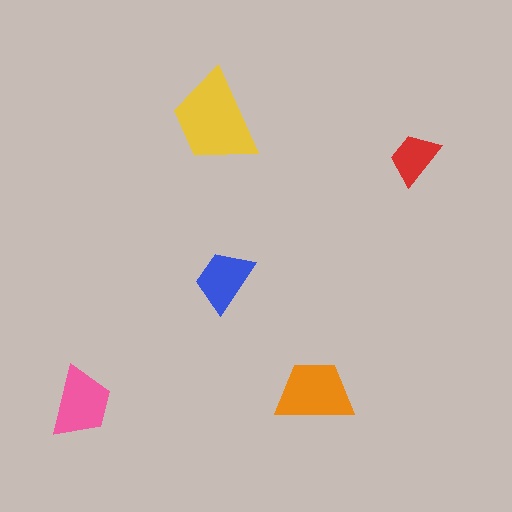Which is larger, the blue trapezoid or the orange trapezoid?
The orange one.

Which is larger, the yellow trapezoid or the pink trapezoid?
The yellow one.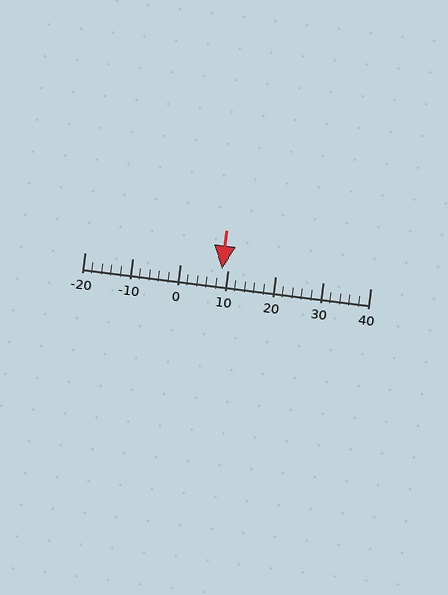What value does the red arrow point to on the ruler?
The red arrow points to approximately 9.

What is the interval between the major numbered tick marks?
The major tick marks are spaced 10 units apart.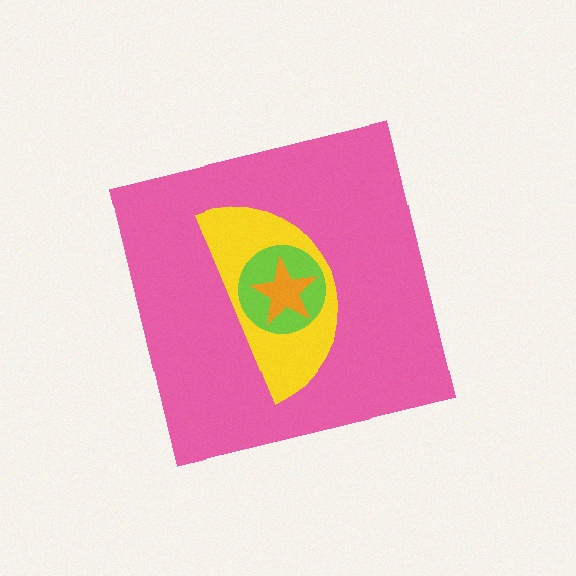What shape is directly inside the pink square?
The yellow semicircle.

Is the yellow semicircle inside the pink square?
Yes.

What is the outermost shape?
The pink square.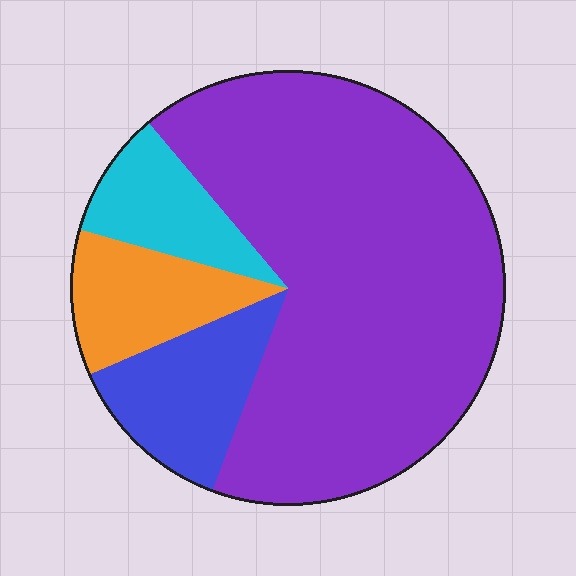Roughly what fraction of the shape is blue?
Blue covers around 15% of the shape.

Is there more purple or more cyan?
Purple.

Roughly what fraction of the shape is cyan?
Cyan takes up about one tenth (1/10) of the shape.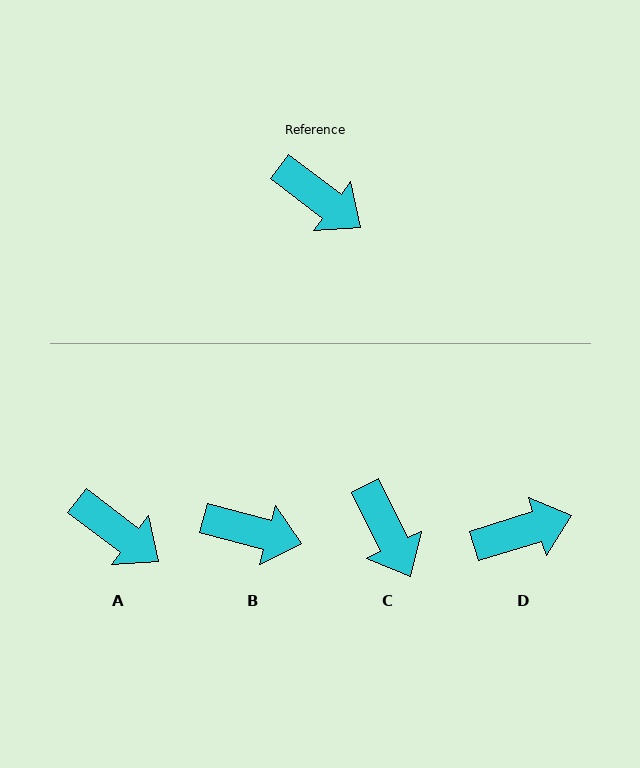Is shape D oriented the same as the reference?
No, it is off by about 54 degrees.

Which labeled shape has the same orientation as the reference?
A.